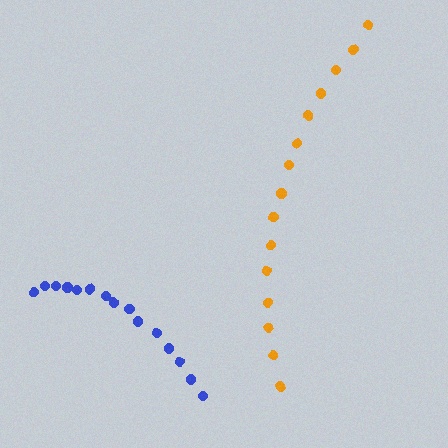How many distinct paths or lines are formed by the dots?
There are 2 distinct paths.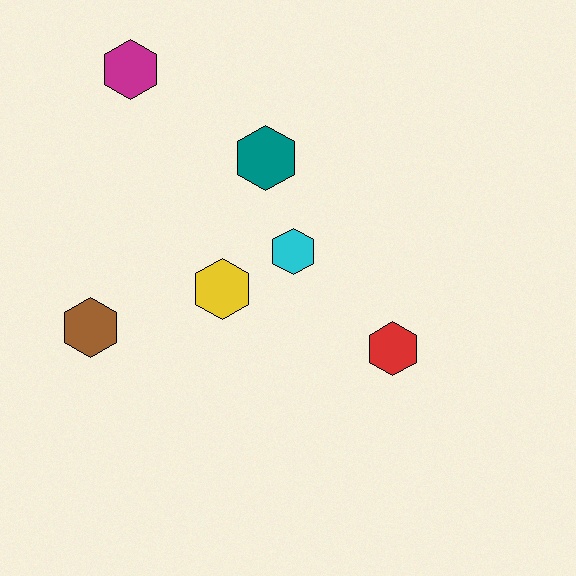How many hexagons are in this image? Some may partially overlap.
There are 6 hexagons.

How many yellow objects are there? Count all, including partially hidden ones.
There is 1 yellow object.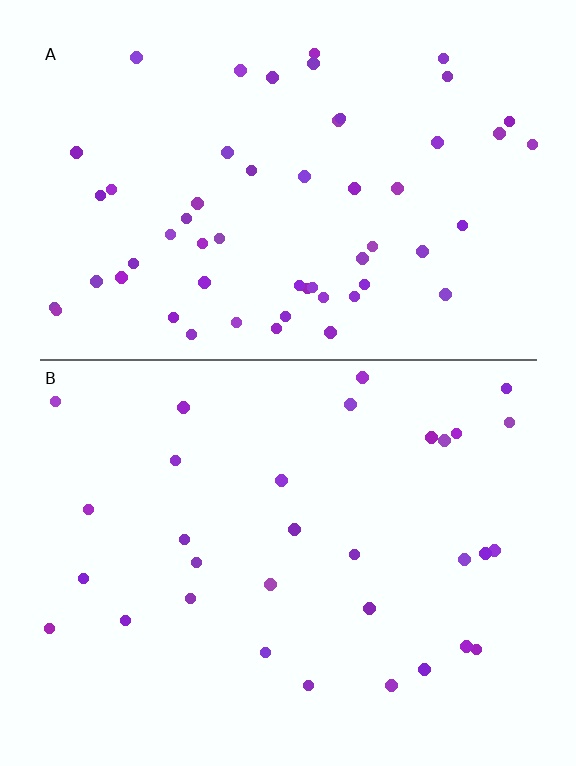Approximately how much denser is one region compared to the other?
Approximately 1.8× — region A over region B.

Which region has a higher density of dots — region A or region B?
A (the top).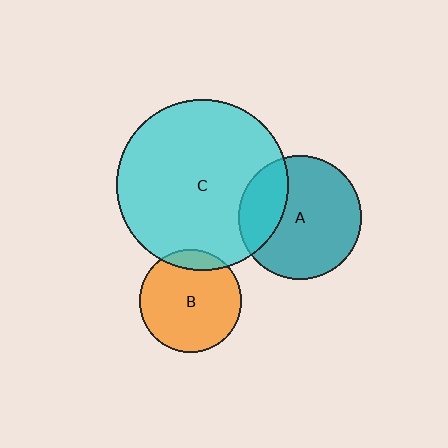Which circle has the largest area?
Circle C (cyan).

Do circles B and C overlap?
Yes.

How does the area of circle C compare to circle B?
Approximately 2.8 times.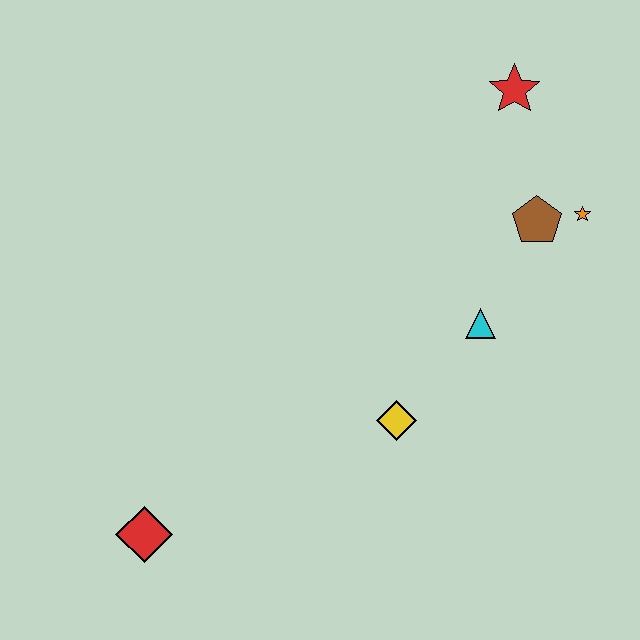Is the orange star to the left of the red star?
No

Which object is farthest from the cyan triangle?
The red diamond is farthest from the cyan triangle.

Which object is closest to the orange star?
The brown pentagon is closest to the orange star.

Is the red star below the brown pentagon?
No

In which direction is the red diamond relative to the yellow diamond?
The red diamond is to the left of the yellow diamond.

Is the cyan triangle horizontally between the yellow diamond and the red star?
Yes